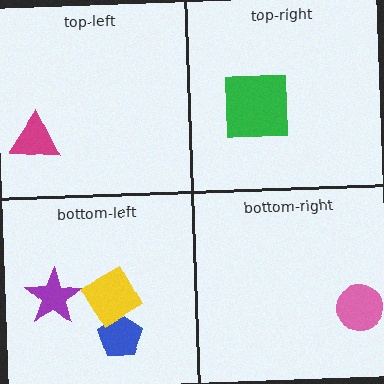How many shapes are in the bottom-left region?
3.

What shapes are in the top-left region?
The magenta triangle.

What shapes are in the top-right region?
The green square.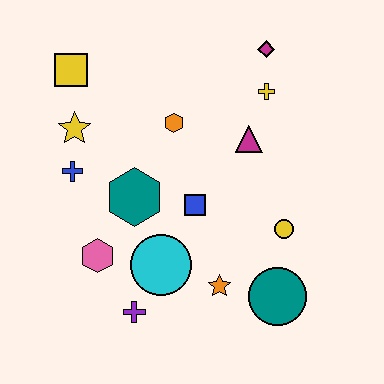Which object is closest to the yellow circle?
The teal circle is closest to the yellow circle.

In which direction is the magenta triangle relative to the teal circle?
The magenta triangle is above the teal circle.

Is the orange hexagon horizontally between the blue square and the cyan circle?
Yes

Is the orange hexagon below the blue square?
No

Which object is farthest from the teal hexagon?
The magenta diamond is farthest from the teal hexagon.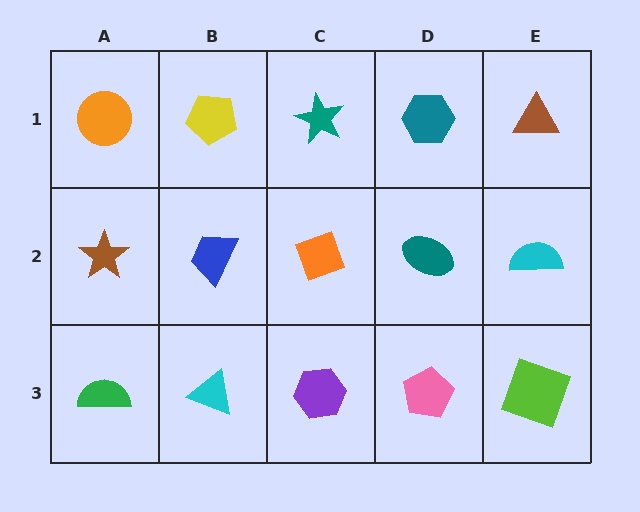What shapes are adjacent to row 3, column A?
A brown star (row 2, column A), a cyan triangle (row 3, column B).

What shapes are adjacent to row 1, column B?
A blue trapezoid (row 2, column B), an orange circle (row 1, column A), a teal star (row 1, column C).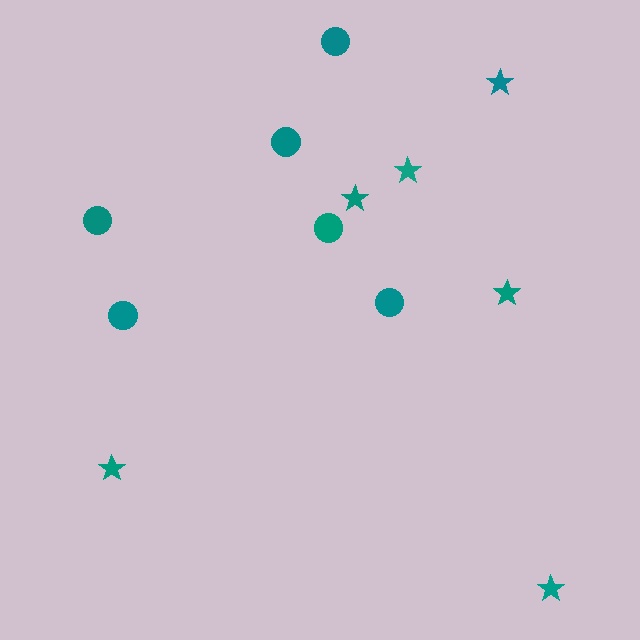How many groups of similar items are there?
There are 2 groups: one group of circles (6) and one group of stars (6).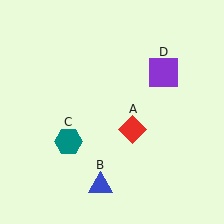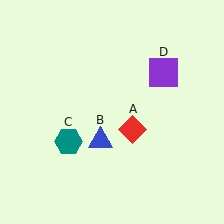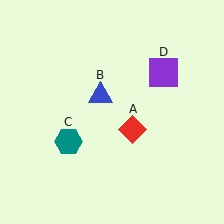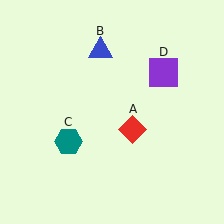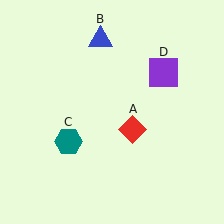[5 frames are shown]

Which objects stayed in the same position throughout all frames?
Red diamond (object A) and teal hexagon (object C) and purple square (object D) remained stationary.